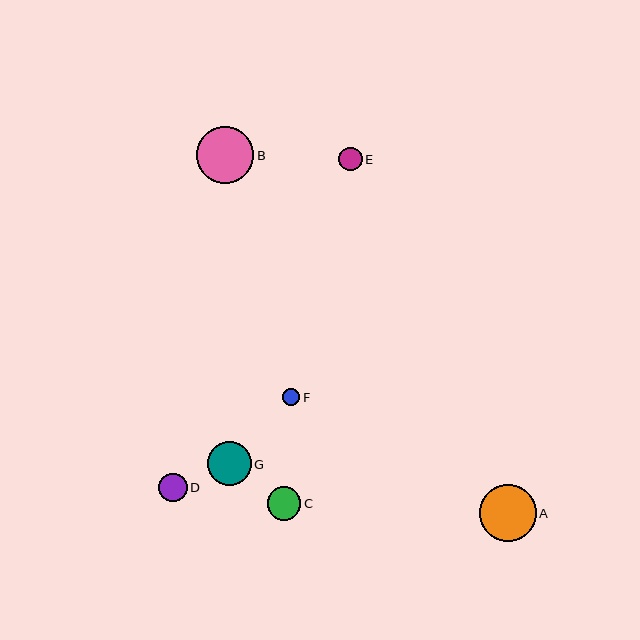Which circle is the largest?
Circle B is the largest with a size of approximately 58 pixels.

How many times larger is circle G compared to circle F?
Circle G is approximately 2.6 times the size of circle F.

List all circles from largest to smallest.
From largest to smallest: B, A, G, C, D, E, F.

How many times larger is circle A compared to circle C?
Circle A is approximately 1.7 times the size of circle C.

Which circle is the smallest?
Circle F is the smallest with a size of approximately 17 pixels.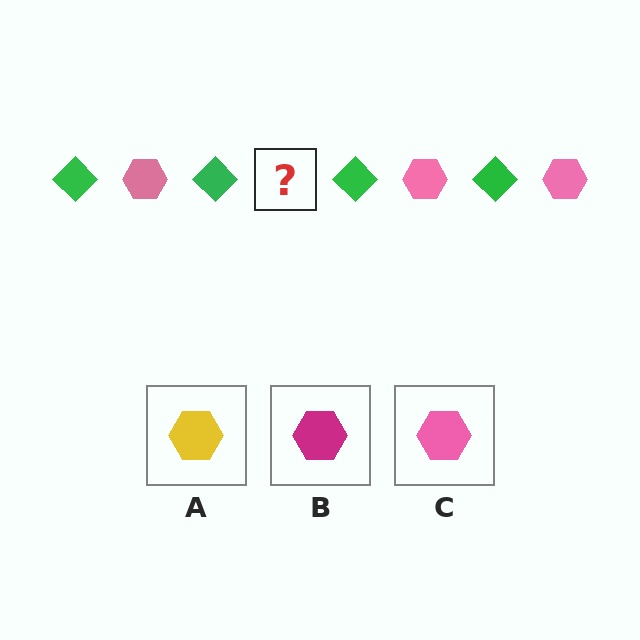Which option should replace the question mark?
Option C.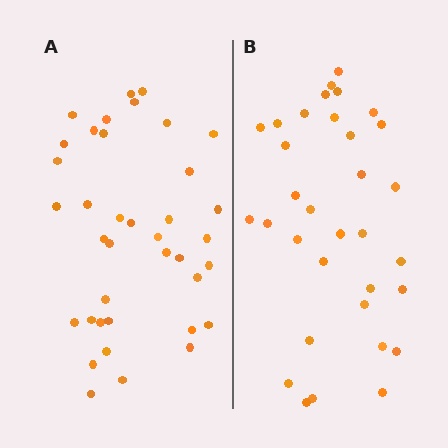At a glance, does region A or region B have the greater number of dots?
Region A (the left region) has more dots.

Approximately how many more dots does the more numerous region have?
Region A has about 5 more dots than region B.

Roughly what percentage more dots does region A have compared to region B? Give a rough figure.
About 15% more.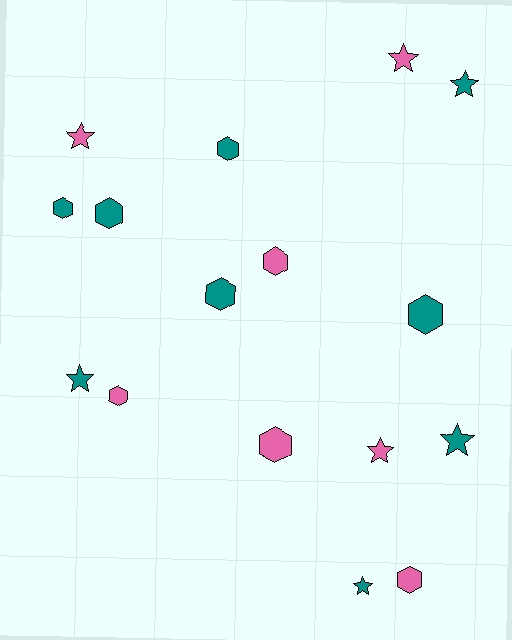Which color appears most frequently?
Teal, with 9 objects.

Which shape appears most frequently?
Hexagon, with 9 objects.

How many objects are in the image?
There are 16 objects.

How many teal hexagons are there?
There are 5 teal hexagons.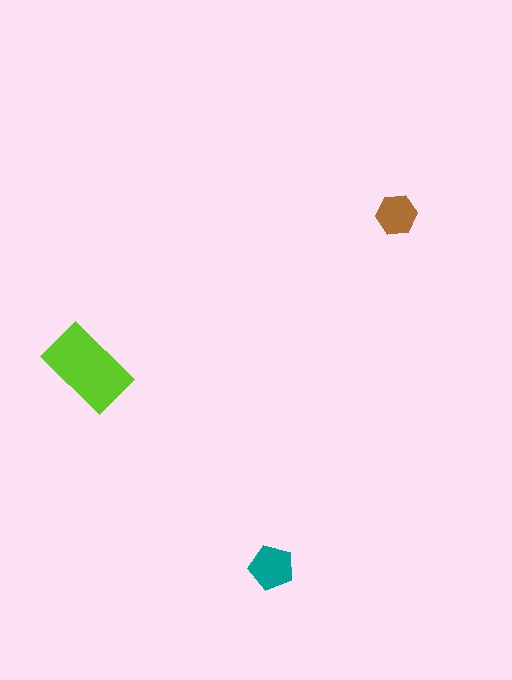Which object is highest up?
The brown hexagon is topmost.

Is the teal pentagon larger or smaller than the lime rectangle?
Smaller.